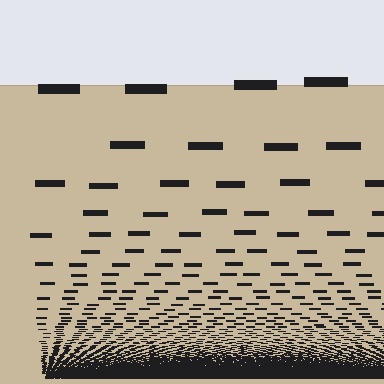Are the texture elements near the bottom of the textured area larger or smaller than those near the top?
Smaller. The gradient is inverted — elements near the bottom are smaller and denser.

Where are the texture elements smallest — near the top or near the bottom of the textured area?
Near the bottom.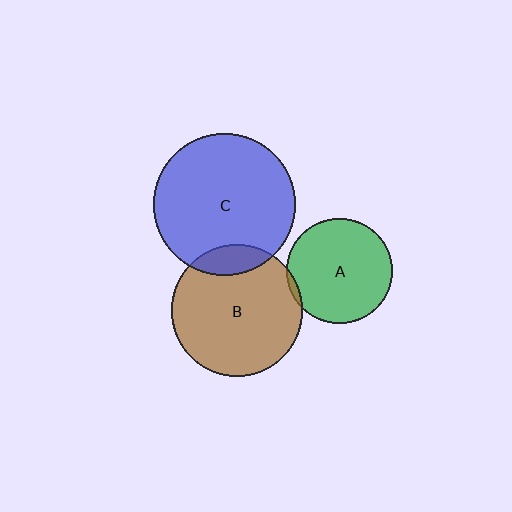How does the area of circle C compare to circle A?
Approximately 1.8 times.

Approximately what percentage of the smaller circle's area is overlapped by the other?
Approximately 5%.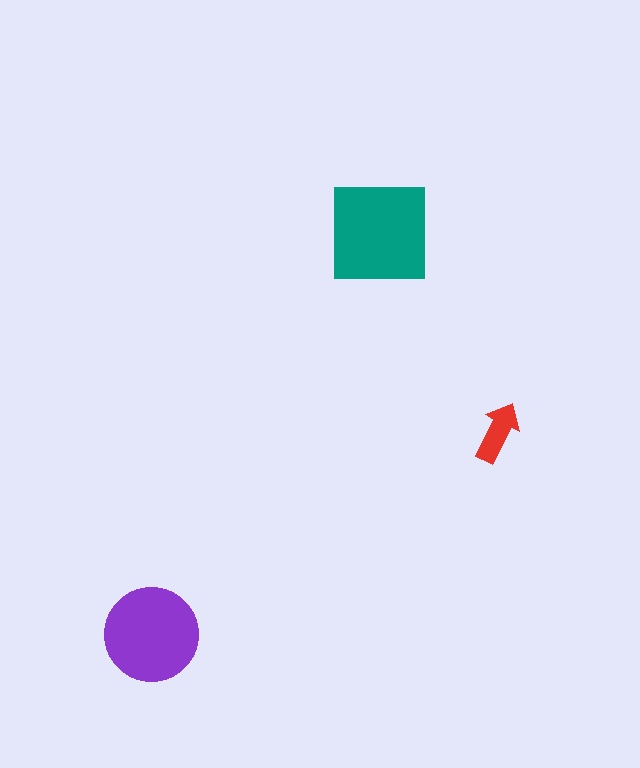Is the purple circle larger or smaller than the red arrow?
Larger.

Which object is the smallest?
The red arrow.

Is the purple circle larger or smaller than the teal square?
Smaller.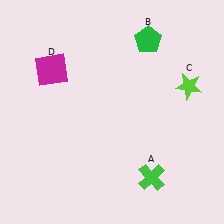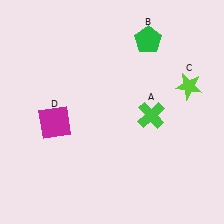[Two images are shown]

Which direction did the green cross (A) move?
The green cross (A) moved up.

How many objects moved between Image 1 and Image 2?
2 objects moved between the two images.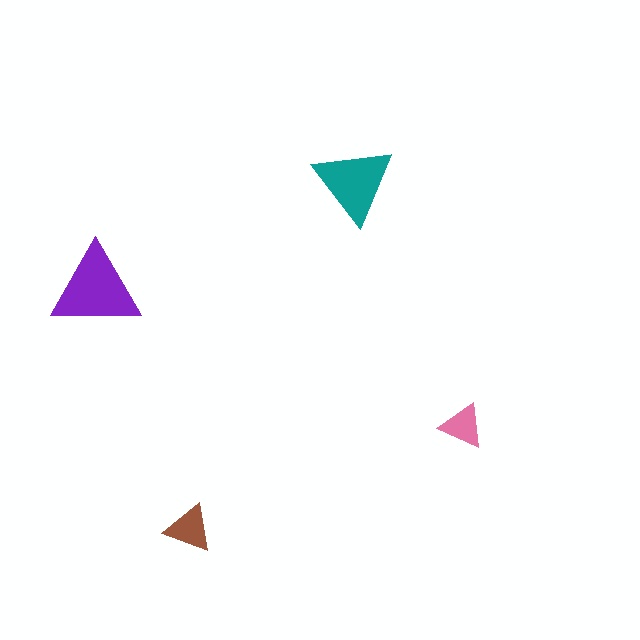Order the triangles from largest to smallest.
the purple one, the teal one, the brown one, the pink one.